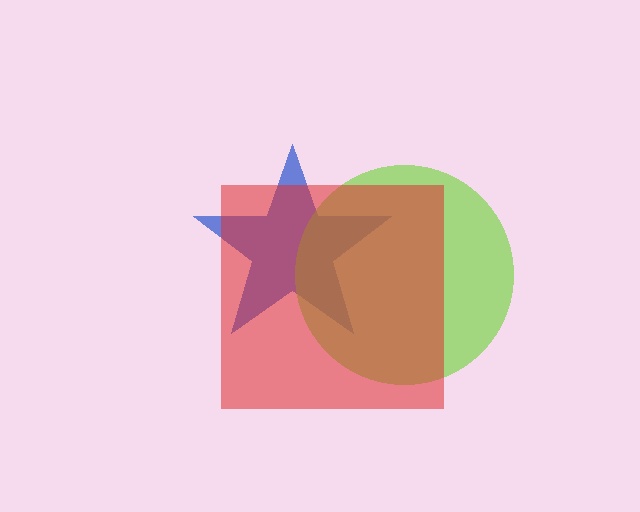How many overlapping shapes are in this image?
There are 3 overlapping shapes in the image.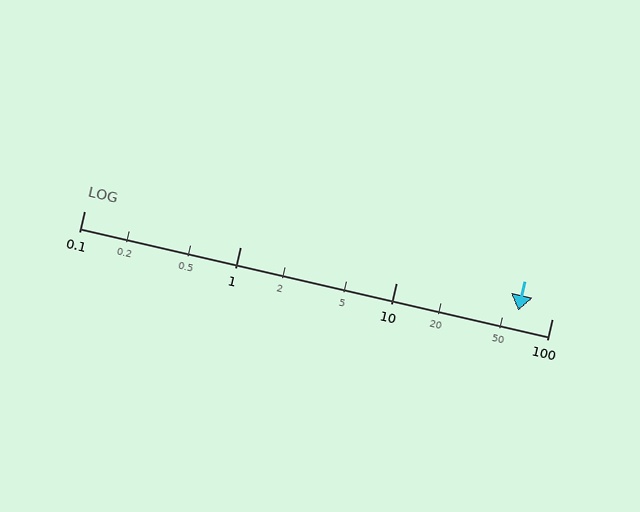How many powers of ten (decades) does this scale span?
The scale spans 3 decades, from 0.1 to 100.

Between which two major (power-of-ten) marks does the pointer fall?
The pointer is between 10 and 100.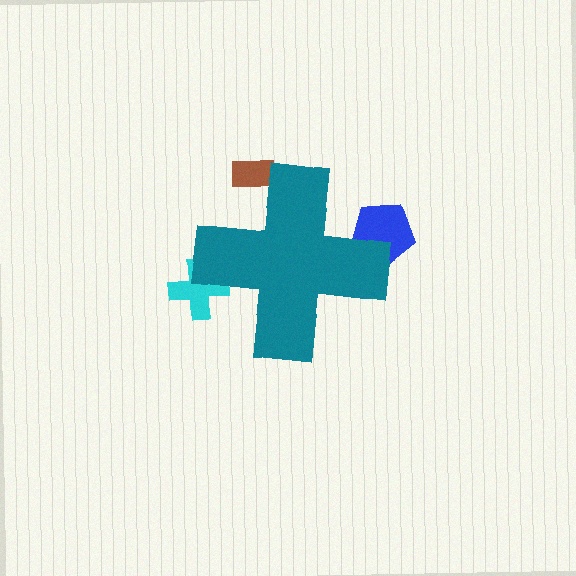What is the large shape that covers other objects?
A teal cross.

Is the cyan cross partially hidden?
Yes, the cyan cross is partially hidden behind the teal cross.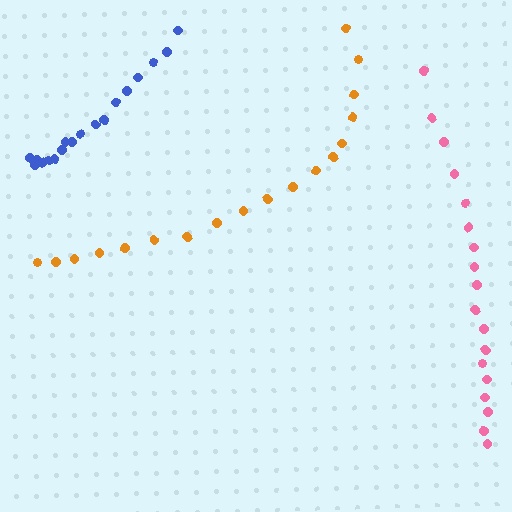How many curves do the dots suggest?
There are 3 distinct paths.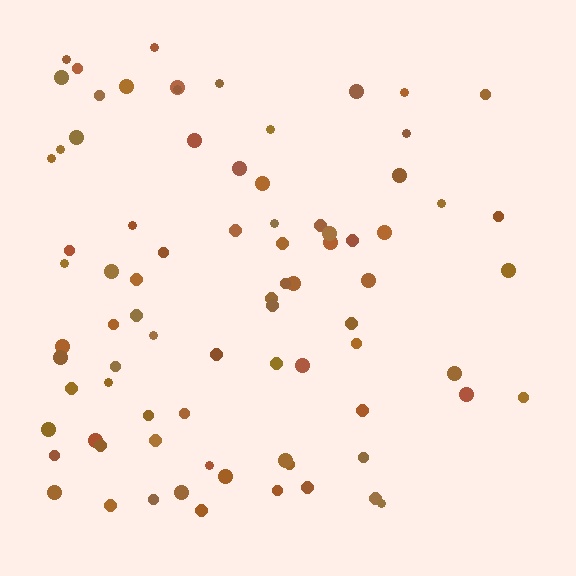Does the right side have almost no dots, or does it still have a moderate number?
Still a moderate number, just noticeably fewer than the left.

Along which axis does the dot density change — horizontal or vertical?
Horizontal.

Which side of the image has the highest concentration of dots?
The left.